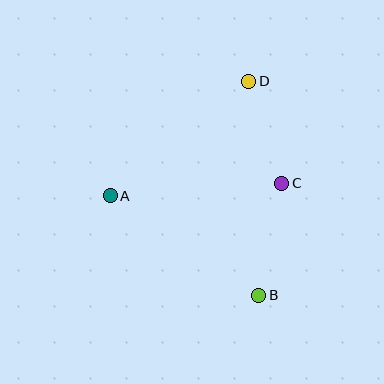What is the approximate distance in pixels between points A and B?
The distance between A and B is approximately 179 pixels.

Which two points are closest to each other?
Points C and D are closest to each other.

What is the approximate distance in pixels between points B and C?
The distance between B and C is approximately 115 pixels.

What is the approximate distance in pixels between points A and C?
The distance between A and C is approximately 172 pixels.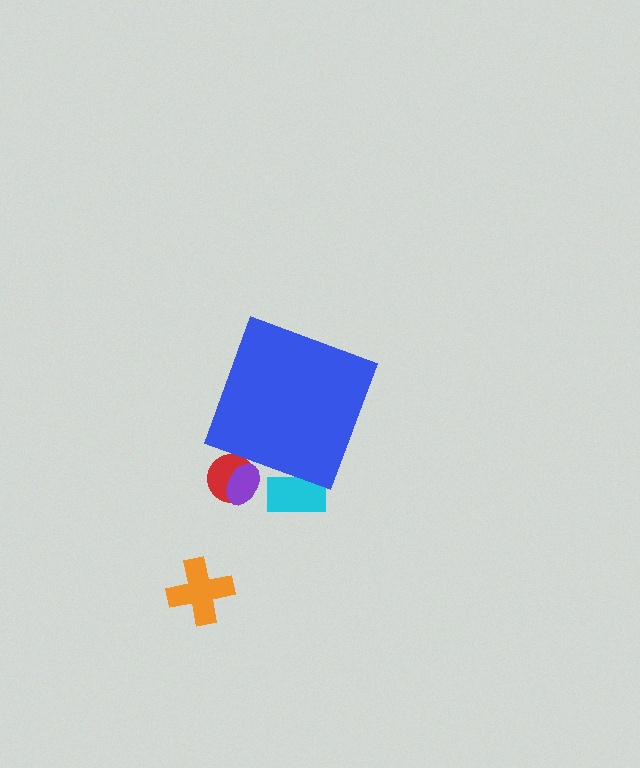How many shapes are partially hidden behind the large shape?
3 shapes are partially hidden.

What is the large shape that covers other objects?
A blue diamond.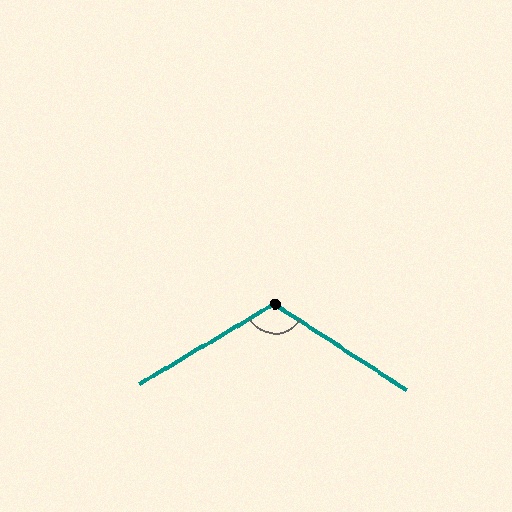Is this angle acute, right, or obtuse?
It is obtuse.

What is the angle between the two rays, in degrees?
Approximately 116 degrees.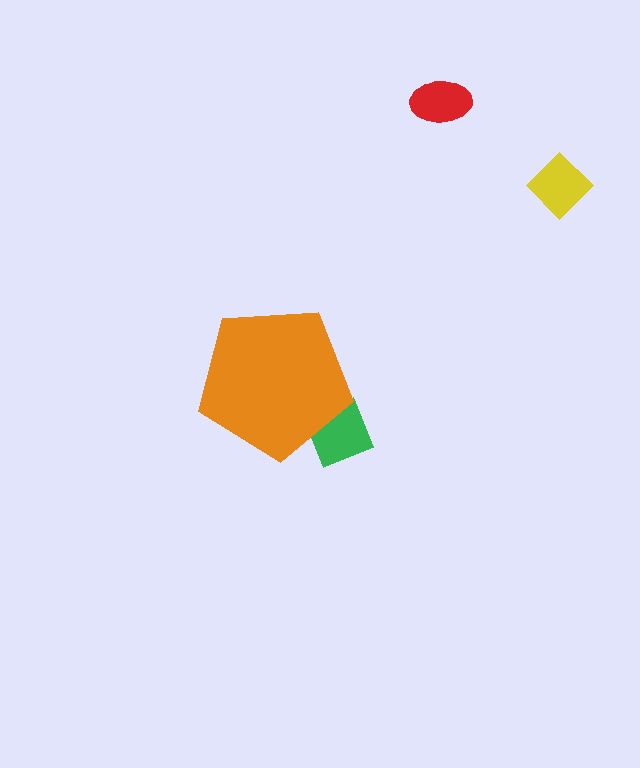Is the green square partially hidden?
Yes, the green square is partially hidden behind the orange pentagon.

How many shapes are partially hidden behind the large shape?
1 shape is partially hidden.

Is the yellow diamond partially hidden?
No, the yellow diamond is fully visible.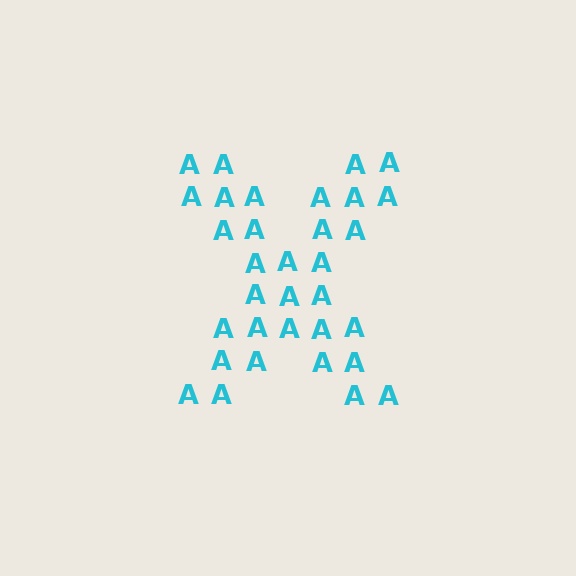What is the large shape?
The large shape is the letter X.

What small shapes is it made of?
It is made of small letter A's.